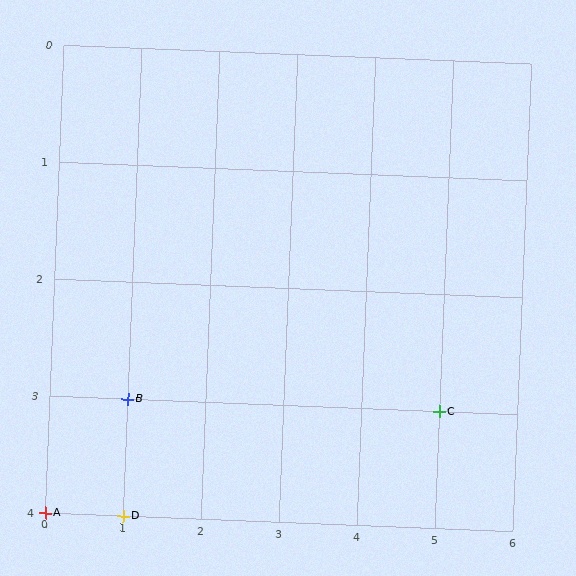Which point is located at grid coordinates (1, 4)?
Point D is at (1, 4).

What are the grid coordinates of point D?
Point D is at grid coordinates (1, 4).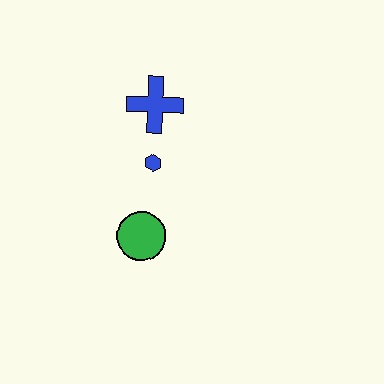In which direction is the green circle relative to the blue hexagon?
The green circle is below the blue hexagon.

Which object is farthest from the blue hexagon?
The green circle is farthest from the blue hexagon.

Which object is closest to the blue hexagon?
The blue cross is closest to the blue hexagon.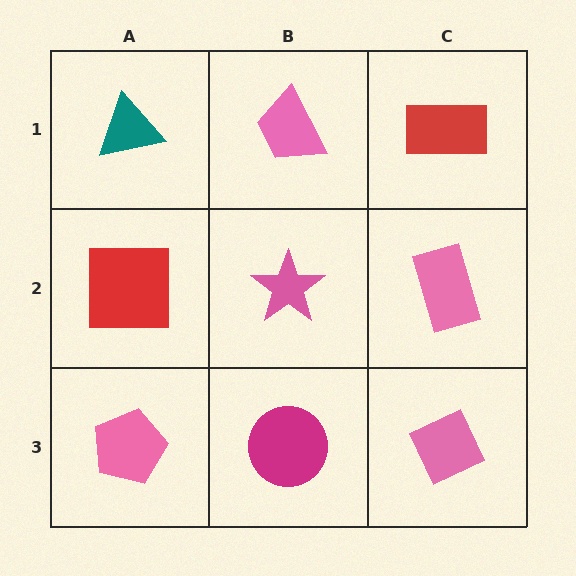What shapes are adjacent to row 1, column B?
A pink star (row 2, column B), a teal triangle (row 1, column A), a red rectangle (row 1, column C).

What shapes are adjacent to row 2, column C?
A red rectangle (row 1, column C), a pink diamond (row 3, column C), a pink star (row 2, column B).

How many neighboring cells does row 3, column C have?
2.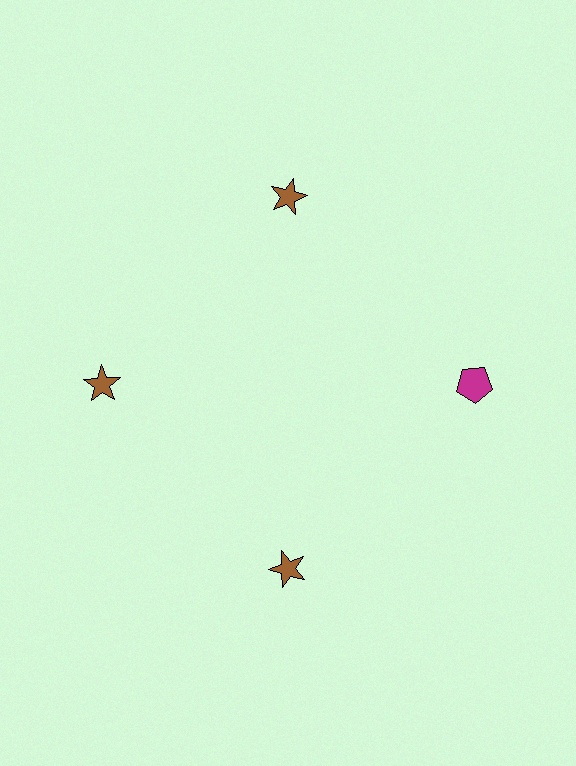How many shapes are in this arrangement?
There are 4 shapes arranged in a ring pattern.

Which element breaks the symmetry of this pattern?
The magenta pentagon at roughly the 3 o'clock position breaks the symmetry. All other shapes are brown stars.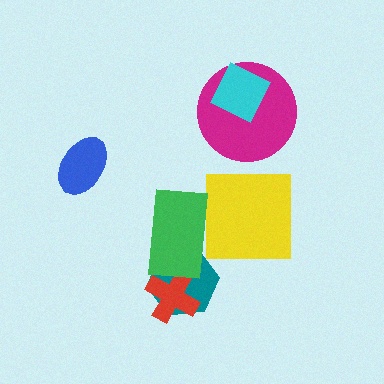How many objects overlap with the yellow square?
1 object overlaps with the yellow square.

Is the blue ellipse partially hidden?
No, no other shape covers it.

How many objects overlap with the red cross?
2 objects overlap with the red cross.